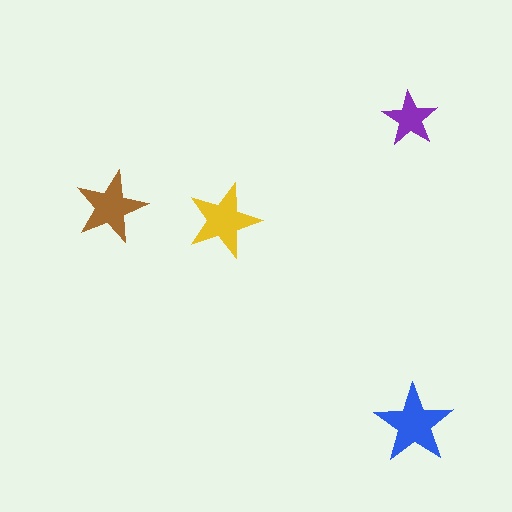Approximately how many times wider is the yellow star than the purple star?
About 1.5 times wider.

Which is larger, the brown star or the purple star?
The brown one.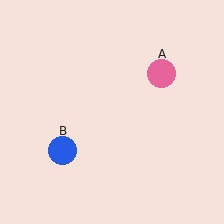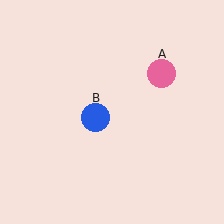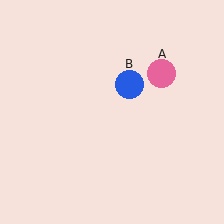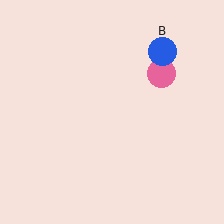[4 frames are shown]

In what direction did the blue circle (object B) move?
The blue circle (object B) moved up and to the right.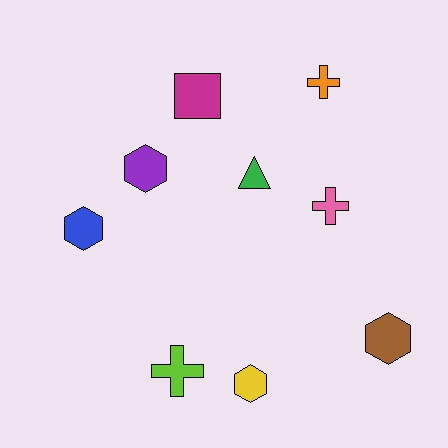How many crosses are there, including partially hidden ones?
There are 3 crosses.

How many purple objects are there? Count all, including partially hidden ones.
There is 1 purple object.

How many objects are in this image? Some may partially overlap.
There are 9 objects.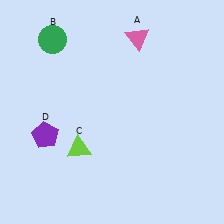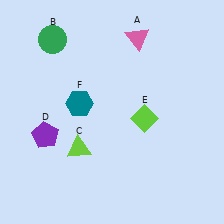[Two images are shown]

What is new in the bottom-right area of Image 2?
A lime diamond (E) was added in the bottom-right area of Image 2.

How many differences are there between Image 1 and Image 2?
There are 2 differences between the two images.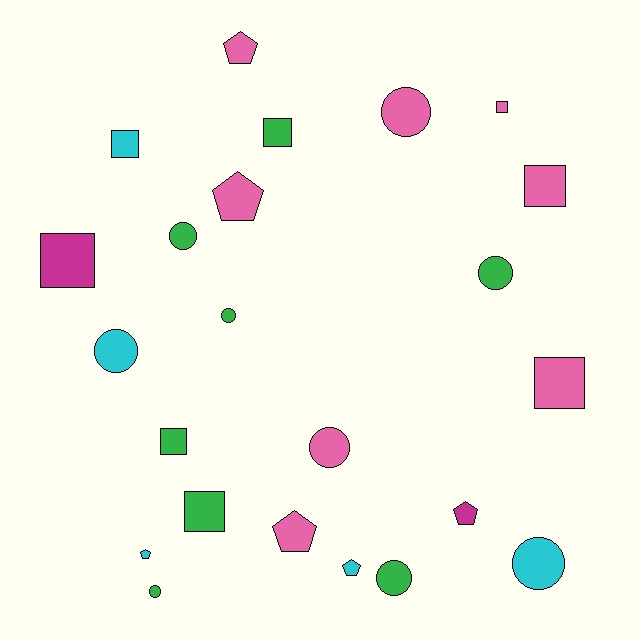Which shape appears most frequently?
Circle, with 9 objects.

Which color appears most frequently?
Green, with 8 objects.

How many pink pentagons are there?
There are 3 pink pentagons.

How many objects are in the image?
There are 23 objects.